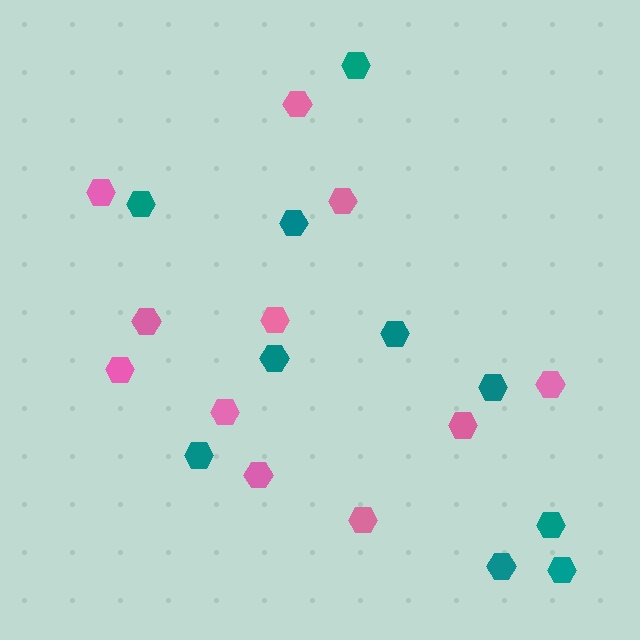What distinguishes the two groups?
There are 2 groups: one group of teal hexagons (10) and one group of pink hexagons (11).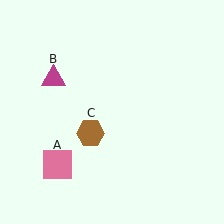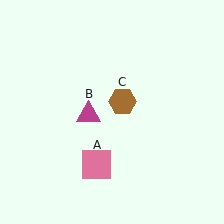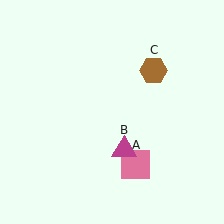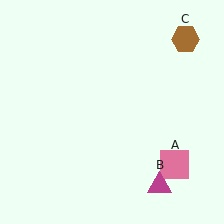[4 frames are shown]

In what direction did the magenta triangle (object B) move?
The magenta triangle (object B) moved down and to the right.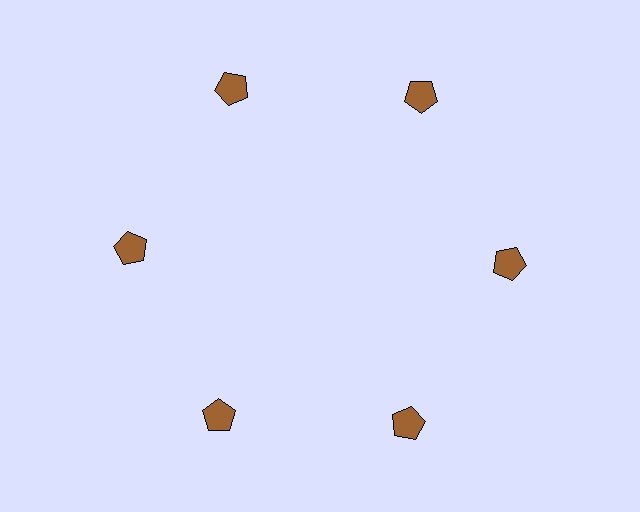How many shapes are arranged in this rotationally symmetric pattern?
There are 6 shapes, arranged in 6 groups of 1.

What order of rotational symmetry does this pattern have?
This pattern has 6-fold rotational symmetry.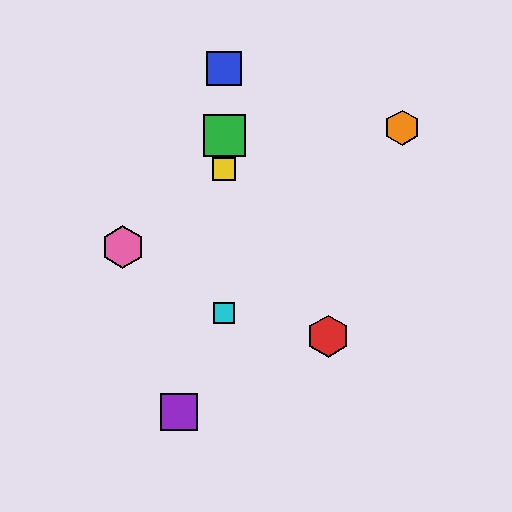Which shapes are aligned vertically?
The blue square, the green square, the yellow square, the cyan square are aligned vertically.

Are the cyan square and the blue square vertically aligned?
Yes, both are at x≈224.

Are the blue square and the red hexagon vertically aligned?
No, the blue square is at x≈224 and the red hexagon is at x≈328.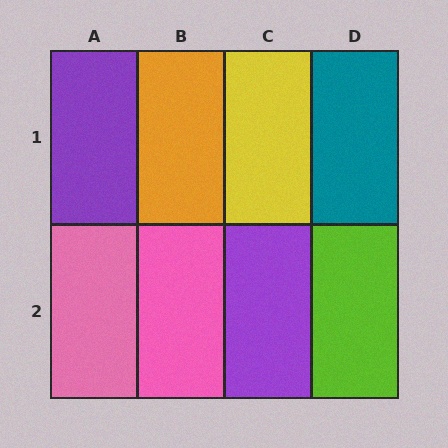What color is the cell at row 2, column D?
Lime.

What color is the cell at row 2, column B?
Pink.